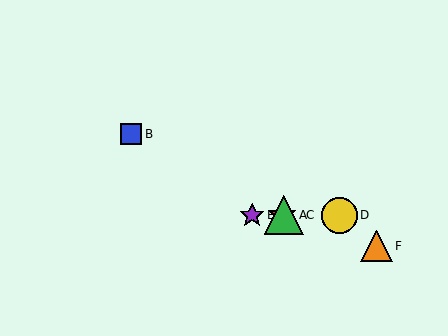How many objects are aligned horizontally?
4 objects (A, C, D, E) are aligned horizontally.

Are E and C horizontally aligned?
Yes, both are at y≈215.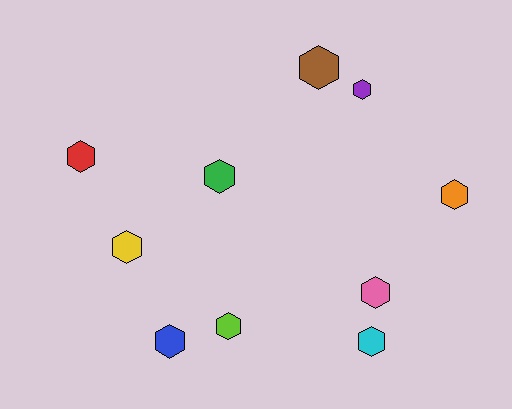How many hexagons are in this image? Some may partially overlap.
There are 10 hexagons.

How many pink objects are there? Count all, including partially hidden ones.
There is 1 pink object.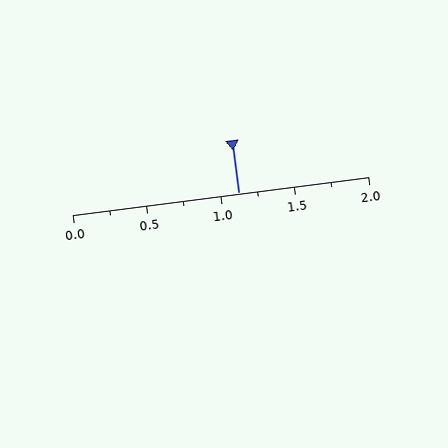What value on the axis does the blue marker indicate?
The marker indicates approximately 1.12.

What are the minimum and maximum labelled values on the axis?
The axis runs from 0.0 to 2.0.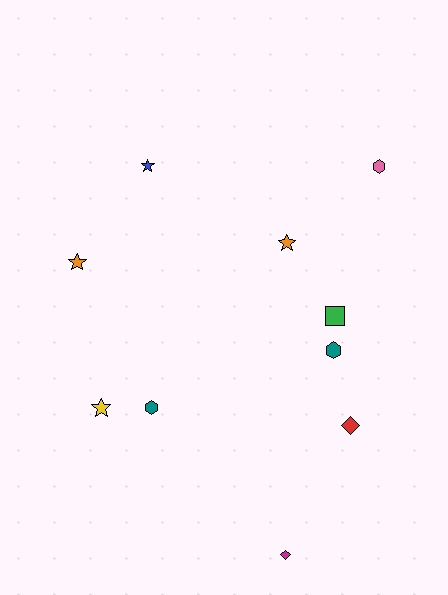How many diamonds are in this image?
There are 2 diamonds.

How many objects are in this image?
There are 10 objects.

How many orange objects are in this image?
There are 2 orange objects.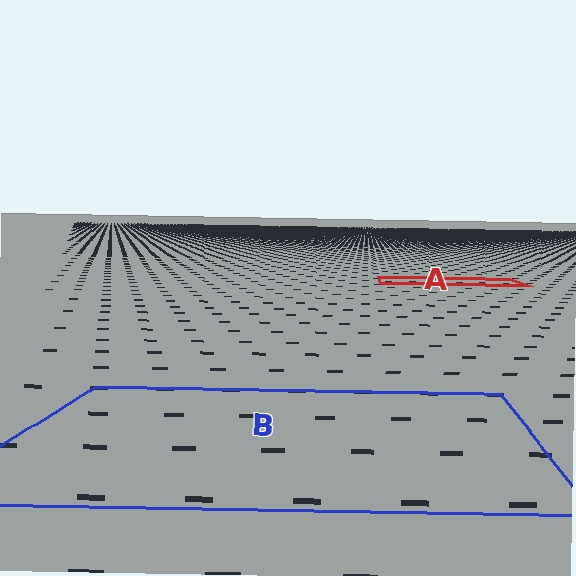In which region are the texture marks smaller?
The texture marks are smaller in region A, because it is farther away.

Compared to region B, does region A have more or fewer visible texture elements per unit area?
Region A has more texture elements per unit area — they are packed more densely because it is farther away.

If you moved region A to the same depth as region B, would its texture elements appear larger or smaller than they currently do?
They would appear larger. At a closer depth, the same texture elements are projected at a bigger on-screen size.